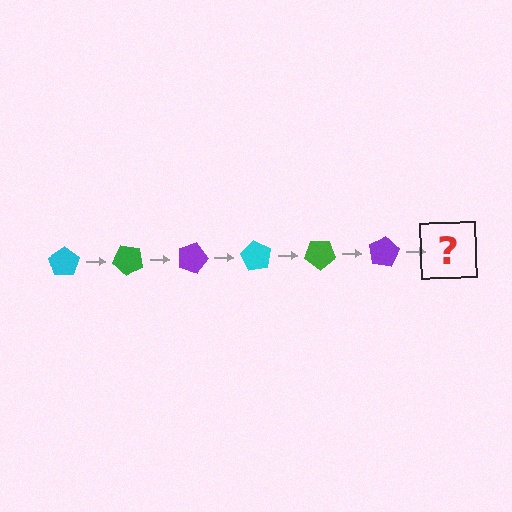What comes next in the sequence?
The next element should be a cyan pentagon, rotated 270 degrees from the start.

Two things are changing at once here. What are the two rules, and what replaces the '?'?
The two rules are that it rotates 45 degrees each step and the color cycles through cyan, green, and purple. The '?' should be a cyan pentagon, rotated 270 degrees from the start.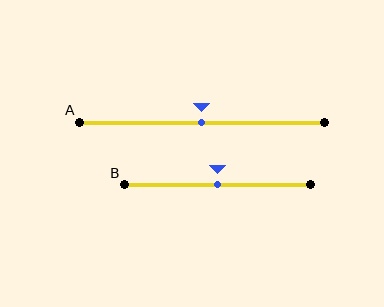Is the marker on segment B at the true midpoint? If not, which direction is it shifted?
Yes, the marker on segment B is at the true midpoint.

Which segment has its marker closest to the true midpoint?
Segment A has its marker closest to the true midpoint.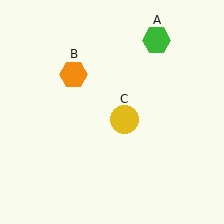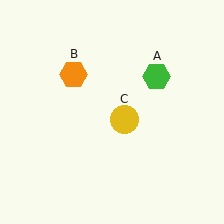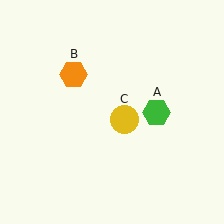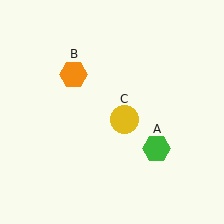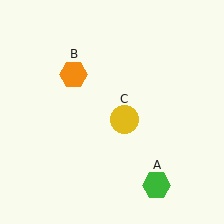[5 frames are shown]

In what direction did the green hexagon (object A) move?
The green hexagon (object A) moved down.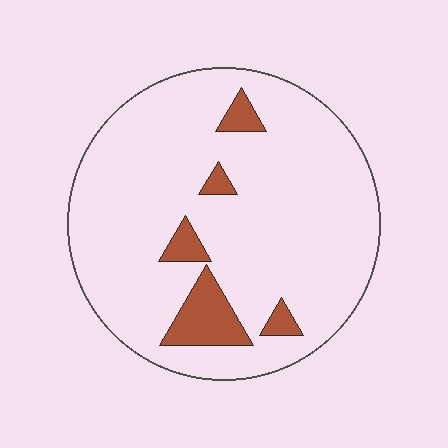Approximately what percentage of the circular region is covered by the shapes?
Approximately 10%.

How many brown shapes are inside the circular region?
5.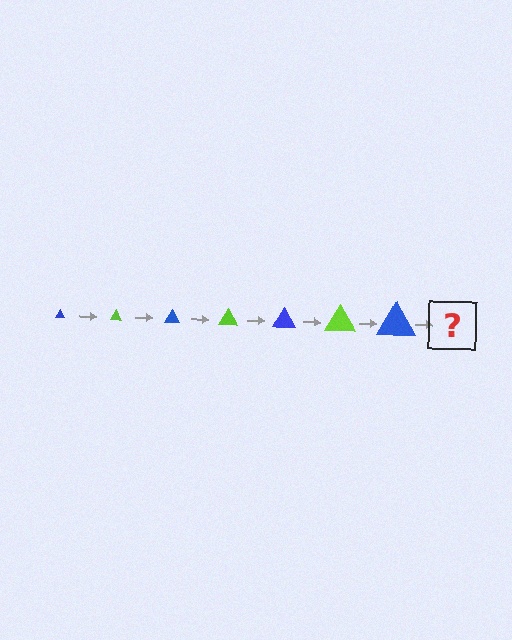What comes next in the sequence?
The next element should be a lime triangle, larger than the previous one.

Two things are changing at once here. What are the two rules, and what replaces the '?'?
The two rules are that the triangle grows larger each step and the color cycles through blue and lime. The '?' should be a lime triangle, larger than the previous one.